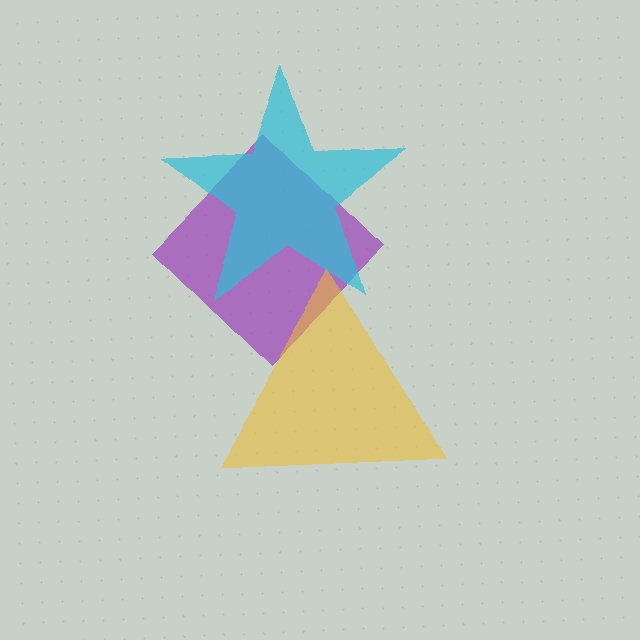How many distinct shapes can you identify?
There are 3 distinct shapes: a purple diamond, a cyan star, a yellow triangle.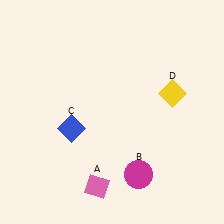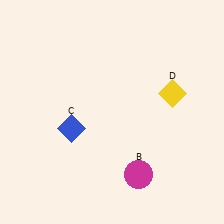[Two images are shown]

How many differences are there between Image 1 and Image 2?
There is 1 difference between the two images.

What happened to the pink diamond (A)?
The pink diamond (A) was removed in Image 2. It was in the bottom-left area of Image 1.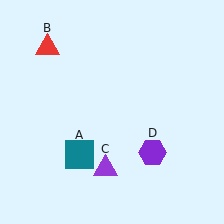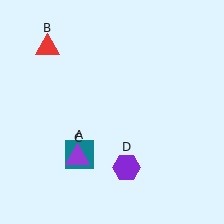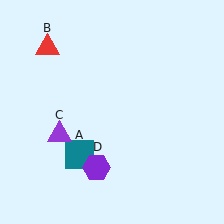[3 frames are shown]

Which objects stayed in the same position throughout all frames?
Teal square (object A) and red triangle (object B) remained stationary.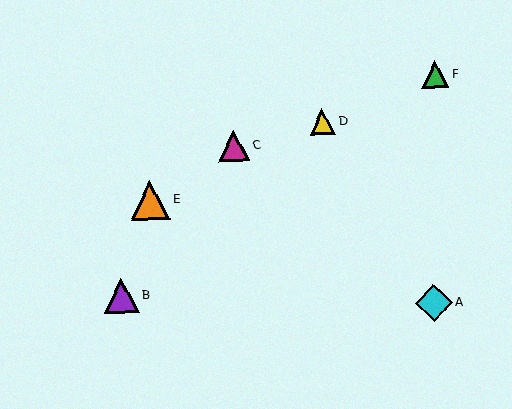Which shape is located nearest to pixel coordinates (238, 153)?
The magenta triangle (labeled C) at (234, 146) is nearest to that location.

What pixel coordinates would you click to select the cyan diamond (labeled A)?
Click at (434, 303) to select the cyan diamond A.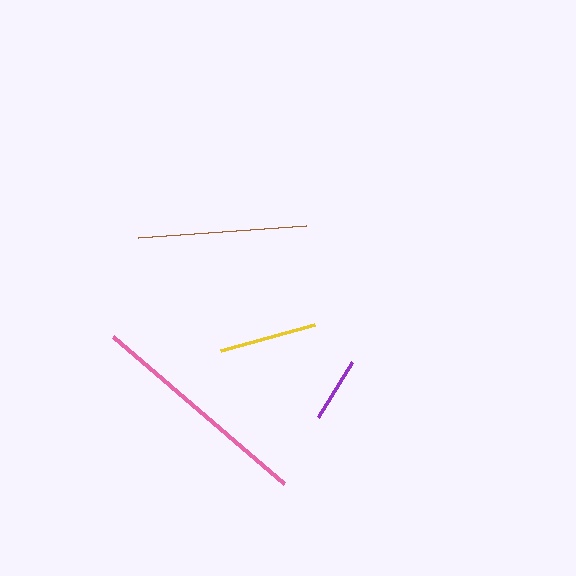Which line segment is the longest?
The pink line is the longest at approximately 225 pixels.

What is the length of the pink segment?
The pink segment is approximately 225 pixels long.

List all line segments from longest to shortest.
From longest to shortest: pink, brown, yellow, purple.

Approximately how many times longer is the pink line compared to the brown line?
The pink line is approximately 1.3 times the length of the brown line.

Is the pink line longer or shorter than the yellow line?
The pink line is longer than the yellow line.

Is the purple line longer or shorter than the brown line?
The brown line is longer than the purple line.